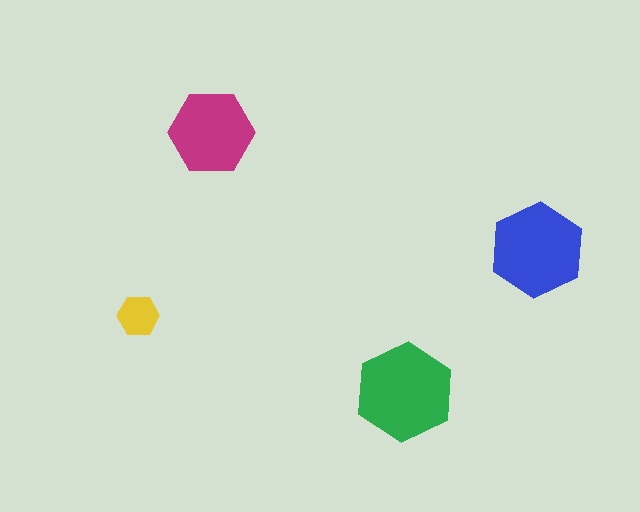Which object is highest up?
The magenta hexagon is topmost.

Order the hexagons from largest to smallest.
the green one, the blue one, the magenta one, the yellow one.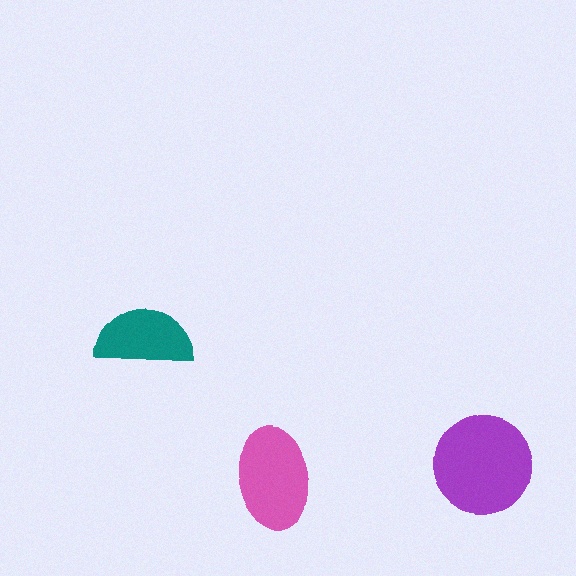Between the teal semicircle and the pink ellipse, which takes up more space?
The pink ellipse.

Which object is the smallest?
The teal semicircle.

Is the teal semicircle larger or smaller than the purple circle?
Smaller.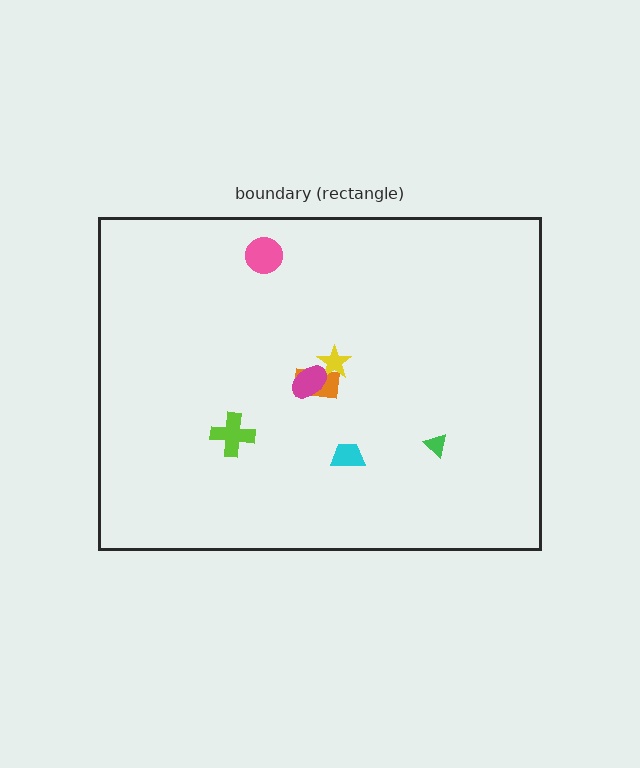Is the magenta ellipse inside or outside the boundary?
Inside.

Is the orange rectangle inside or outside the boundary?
Inside.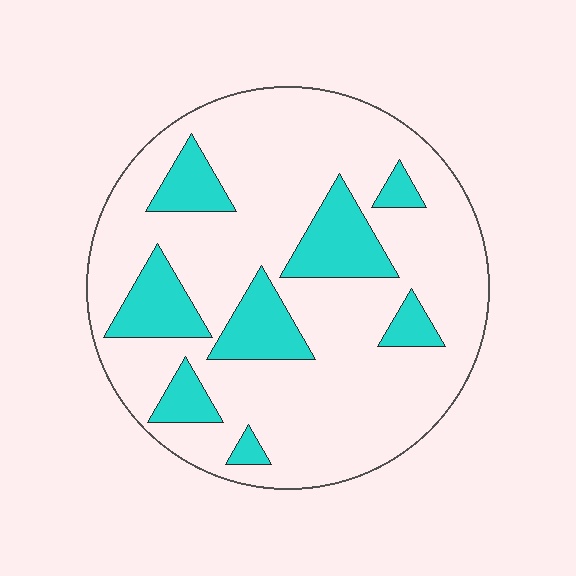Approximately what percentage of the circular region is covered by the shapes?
Approximately 20%.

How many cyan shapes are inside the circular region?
8.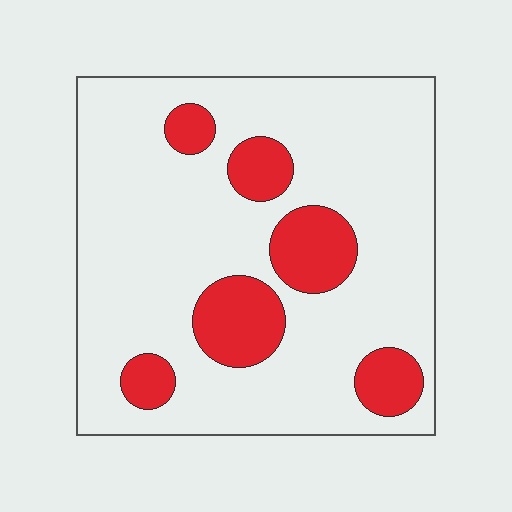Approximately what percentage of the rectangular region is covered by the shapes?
Approximately 20%.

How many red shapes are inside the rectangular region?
6.